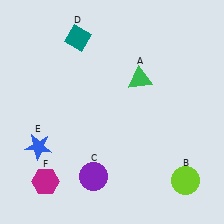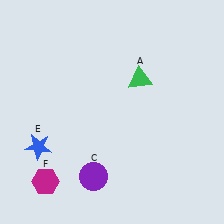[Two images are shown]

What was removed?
The teal diamond (D), the lime circle (B) were removed in Image 2.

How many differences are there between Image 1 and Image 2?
There are 2 differences between the two images.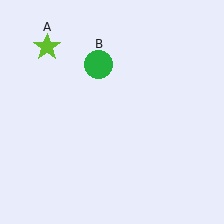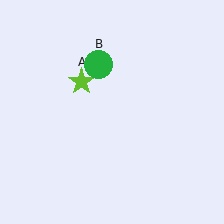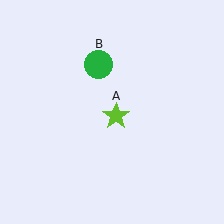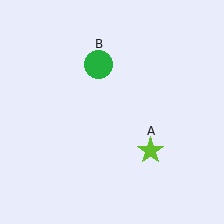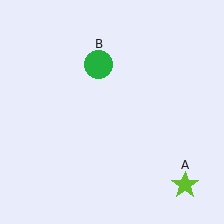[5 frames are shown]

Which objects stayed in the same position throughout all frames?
Green circle (object B) remained stationary.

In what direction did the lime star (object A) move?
The lime star (object A) moved down and to the right.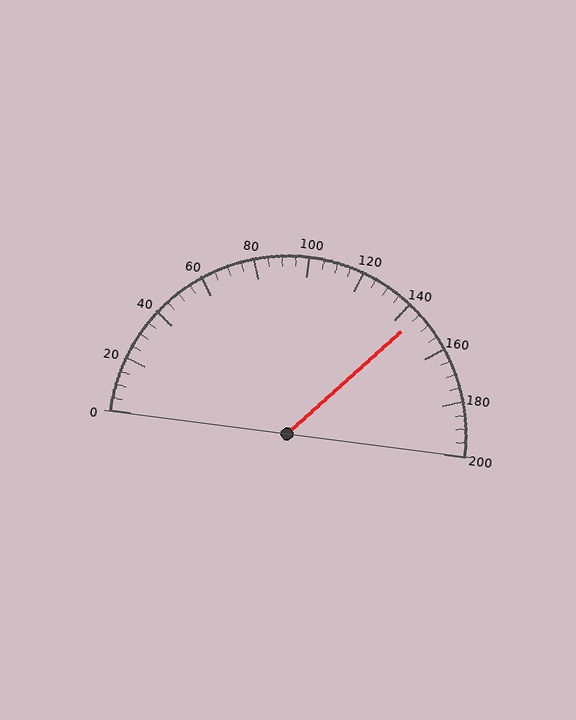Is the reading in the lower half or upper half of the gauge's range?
The reading is in the upper half of the range (0 to 200).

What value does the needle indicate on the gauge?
The needle indicates approximately 145.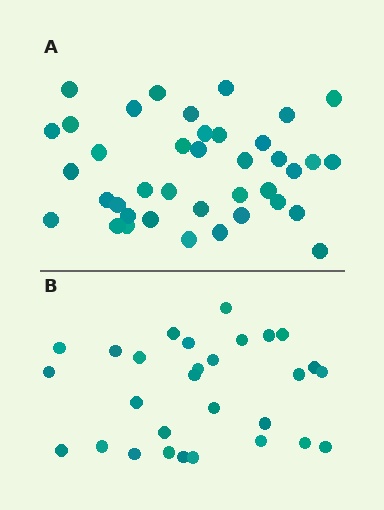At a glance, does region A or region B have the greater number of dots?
Region A (the top region) has more dots.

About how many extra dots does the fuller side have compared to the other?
Region A has roughly 10 or so more dots than region B.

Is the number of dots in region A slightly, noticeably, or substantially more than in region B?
Region A has noticeably more, but not dramatically so. The ratio is roughly 1.3 to 1.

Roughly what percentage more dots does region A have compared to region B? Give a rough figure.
About 35% more.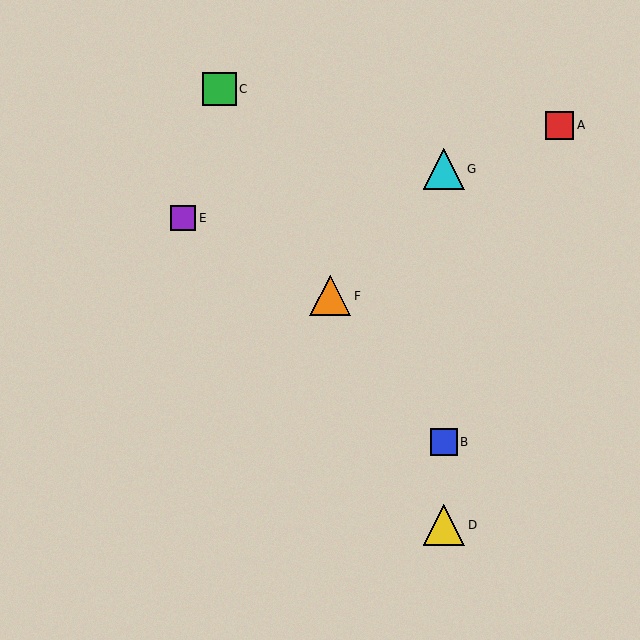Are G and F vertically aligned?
No, G is at x≈444 and F is at x≈330.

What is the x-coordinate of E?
Object E is at x≈183.